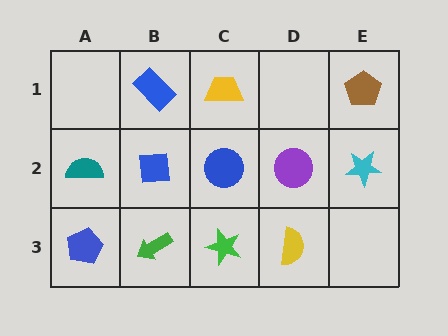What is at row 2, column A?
A teal semicircle.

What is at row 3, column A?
A blue pentagon.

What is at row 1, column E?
A brown pentagon.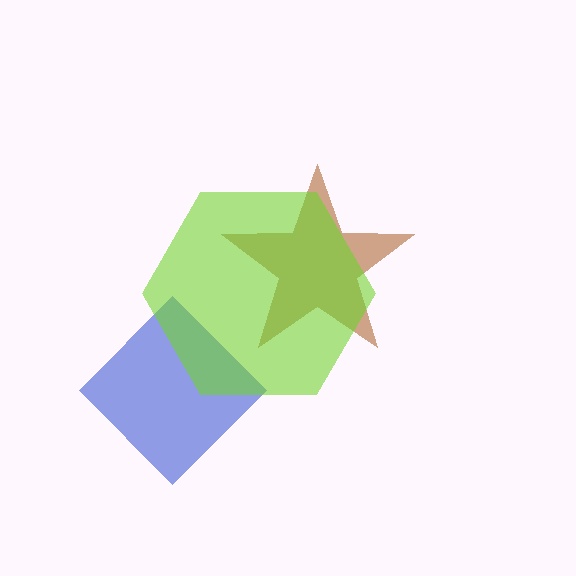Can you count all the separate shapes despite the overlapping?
Yes, there are 3 separate shapes.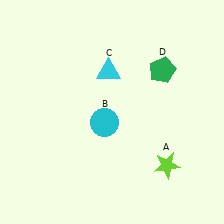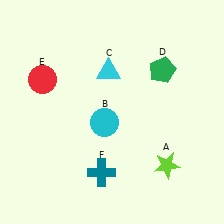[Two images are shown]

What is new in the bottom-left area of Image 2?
A teal cross (F) was added in the bottom-left area of Image 2.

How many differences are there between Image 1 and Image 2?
There are 2 differences between the two images.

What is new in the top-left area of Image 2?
A red circle (E) was added in the top-left area of Image 2.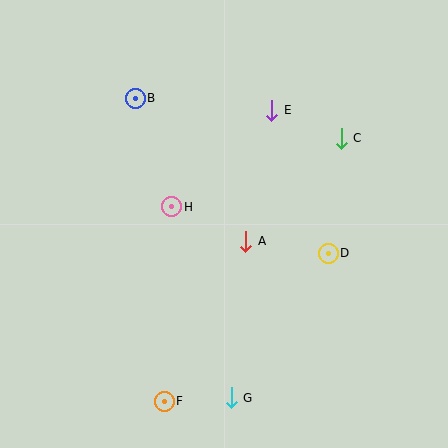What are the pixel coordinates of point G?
Point G is at (231, 398).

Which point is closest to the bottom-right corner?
Point G is closest to the bottom-right corner.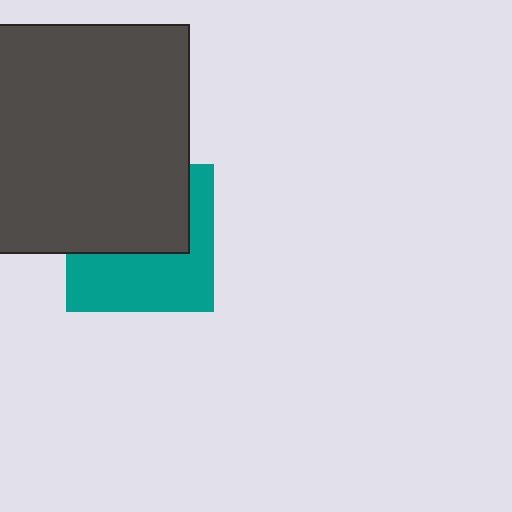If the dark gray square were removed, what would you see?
You would see the complete teal square.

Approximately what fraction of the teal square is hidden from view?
Roughly 51% of the teal square is hidden behind the dark gray square.